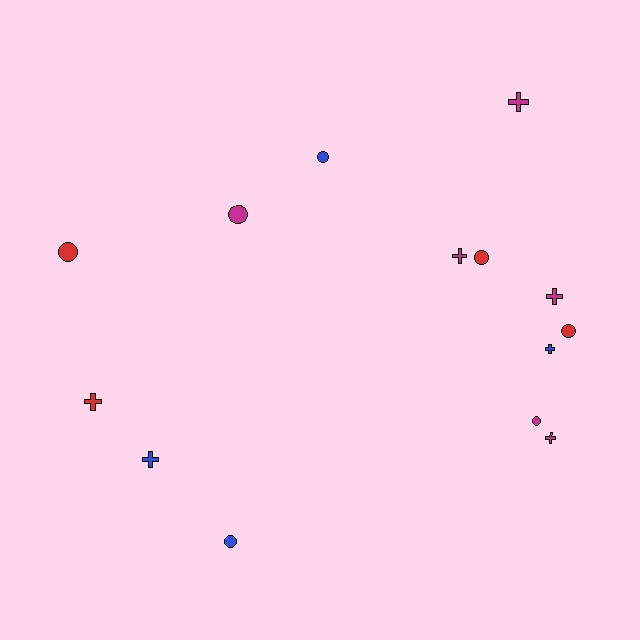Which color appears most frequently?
Magenta, with 6 objects.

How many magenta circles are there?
There are 2 magenta circles.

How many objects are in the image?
There are 14 objects.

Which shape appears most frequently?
Cross, with 7 objects.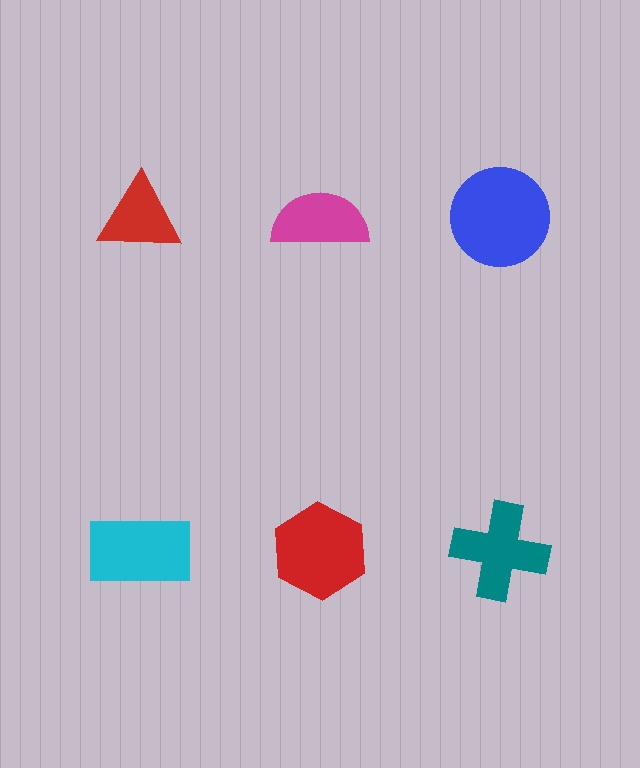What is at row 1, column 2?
A magenta semicircle.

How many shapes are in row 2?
3 shapes.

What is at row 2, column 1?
A cyan rectangle.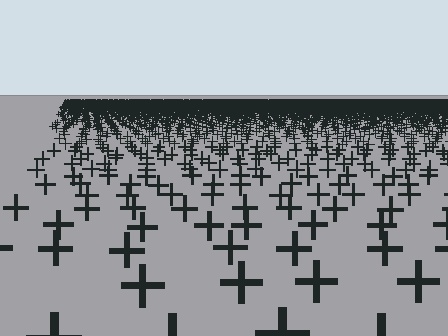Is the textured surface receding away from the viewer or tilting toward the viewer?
The surface is receding away from the viewer. Texture elements get smaller and denser toward the top.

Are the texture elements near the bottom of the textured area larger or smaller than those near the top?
Larger. Near the bottom, elements are closer to the viewer and appear at a bigger on-screen size.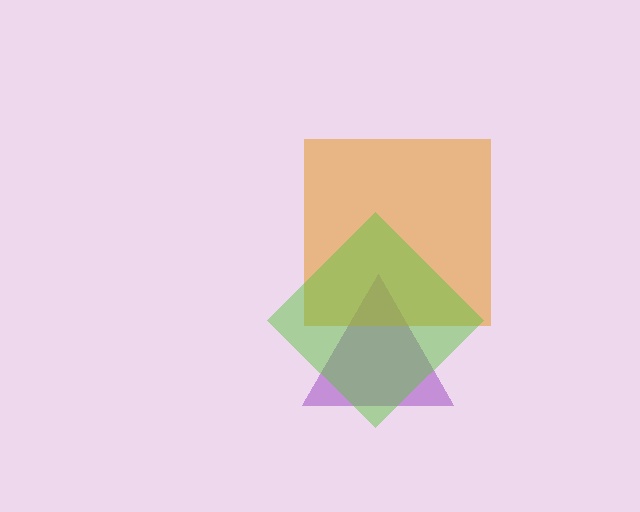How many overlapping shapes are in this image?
There are 3 overlapping shapes in the image.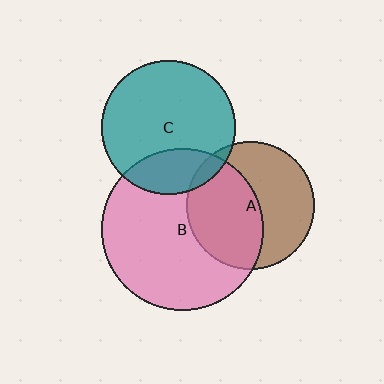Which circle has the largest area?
Circle B (pink).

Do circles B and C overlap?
Yes.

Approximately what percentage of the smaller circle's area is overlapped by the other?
Approximately 25%.